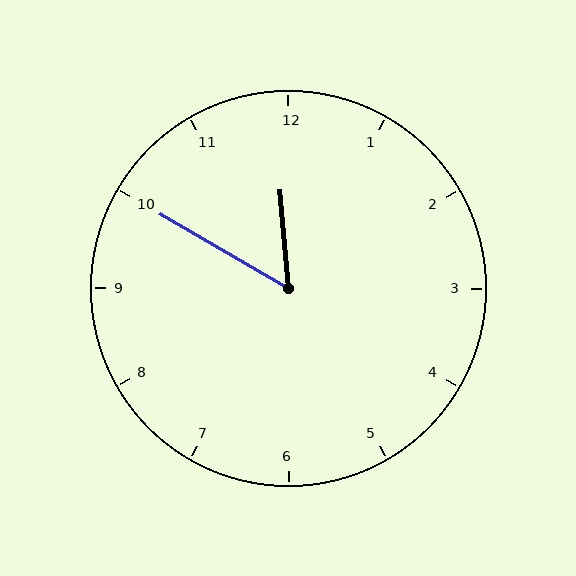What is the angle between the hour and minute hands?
Approximately 55 degrees.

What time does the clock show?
11:50.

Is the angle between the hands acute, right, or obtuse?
It is acute.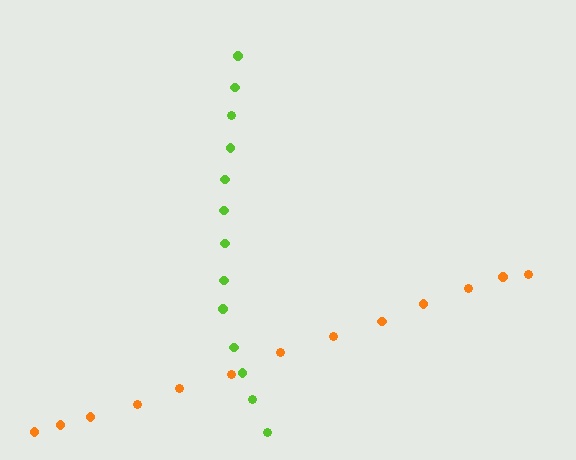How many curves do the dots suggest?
There are 2 distinct paths.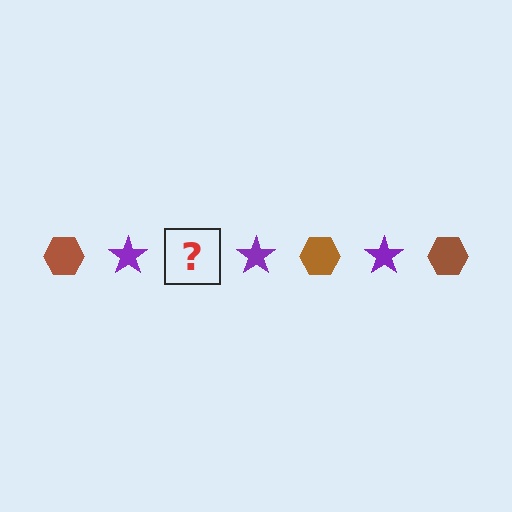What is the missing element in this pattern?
The missing element is a brown hexagon.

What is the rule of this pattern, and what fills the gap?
The rule is that the pattern alternates between brown hexagon and purple star. The gap should be filled with a brown hexagon.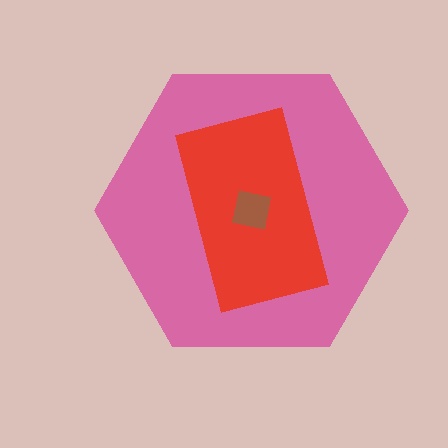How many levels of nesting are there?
3.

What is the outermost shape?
The pink hexagon.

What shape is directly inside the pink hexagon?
The red rectangle.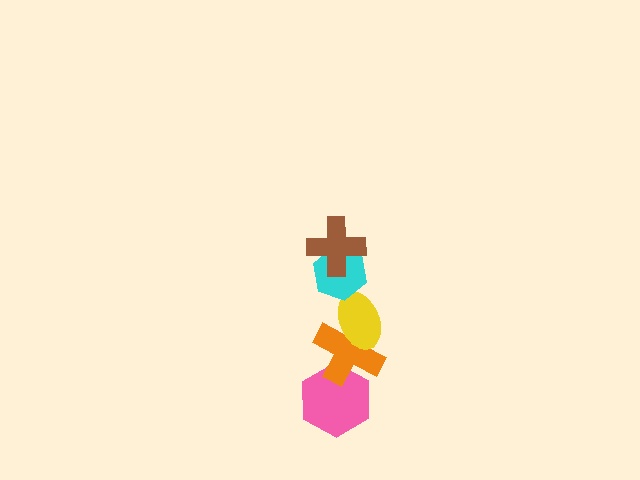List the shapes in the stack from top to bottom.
From top to bottom: the brown cross, the cyan hexagon, the yellow ellipse, the orange cross, the pink hexagon.